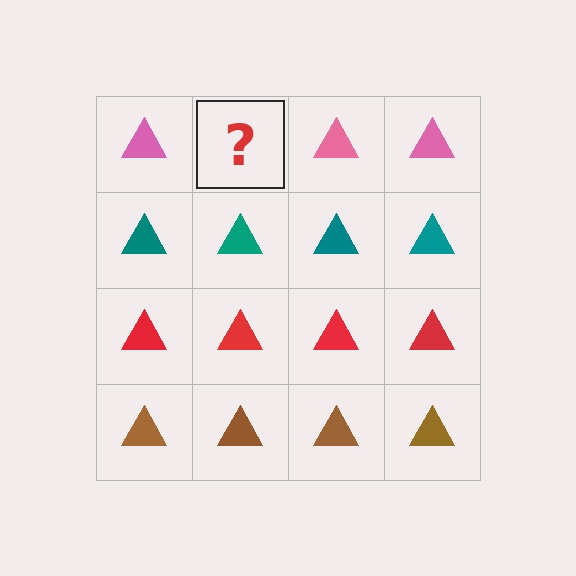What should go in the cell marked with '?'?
The missing cell should contain a pink triangle.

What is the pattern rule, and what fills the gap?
The rule is that each row has a consistent color. The gap should be filled with a pink triangle.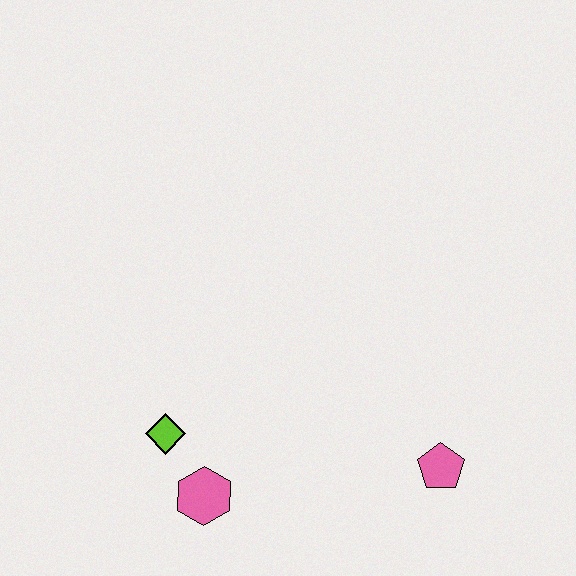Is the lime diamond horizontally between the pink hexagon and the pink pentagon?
No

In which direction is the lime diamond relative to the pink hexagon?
The lime diamond is above the pink hexagon.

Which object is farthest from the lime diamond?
The pink pentagon is farthest from the lime diamond.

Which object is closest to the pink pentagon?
The pink hexagon is closest to the pink pentagon.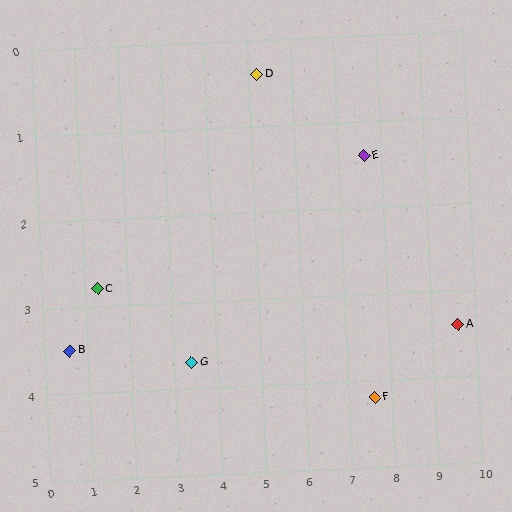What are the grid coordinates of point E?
Point E is at approximately (7.6, 1.4).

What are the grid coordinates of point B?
Point B is at approximately (0.6, 3.5).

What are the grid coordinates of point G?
Point G is at approximately (3.4, 3.7).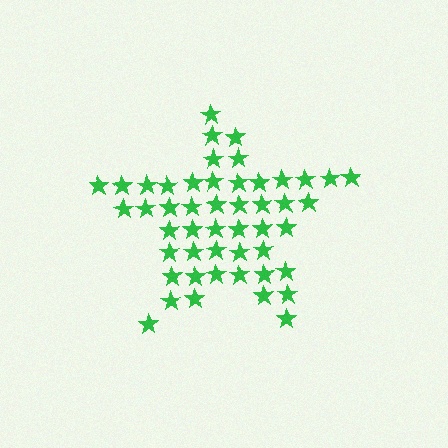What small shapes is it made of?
It is made of small stars.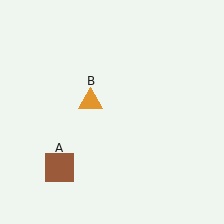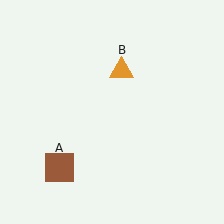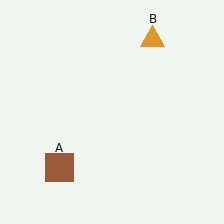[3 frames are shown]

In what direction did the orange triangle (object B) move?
The orange triangle (object B) moved up and to the right.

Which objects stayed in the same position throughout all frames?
Brown square (object A) remained stationary.